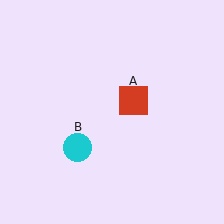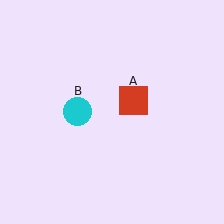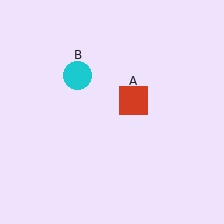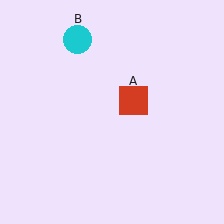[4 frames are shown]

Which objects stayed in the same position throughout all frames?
Red square (object A) remained stationary.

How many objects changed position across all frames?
1 object changed position: cyan circle (object B).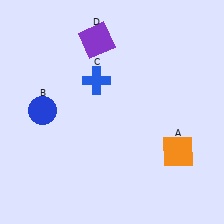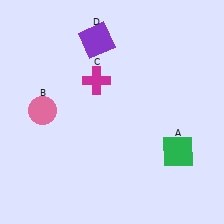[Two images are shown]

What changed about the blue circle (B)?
In Image 1, B is blue. In Image 2, it changed to pink.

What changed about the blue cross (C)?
In Image 1, C is blue. In Image 2, it changed to magenta.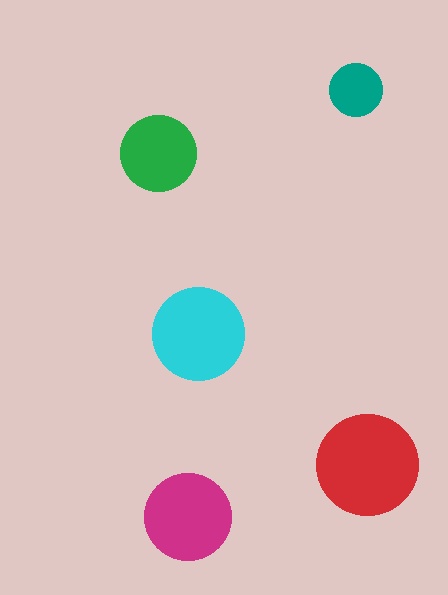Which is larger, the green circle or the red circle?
The red one.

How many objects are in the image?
There are 5 objects in the image.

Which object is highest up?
The teal circle is topmost.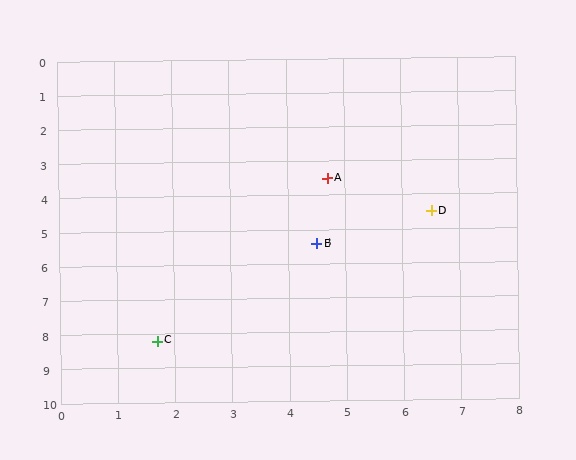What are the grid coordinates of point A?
Point A is at approximately (4.7, 3.5).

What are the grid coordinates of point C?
Point C is at approximately (1.7, 8.2).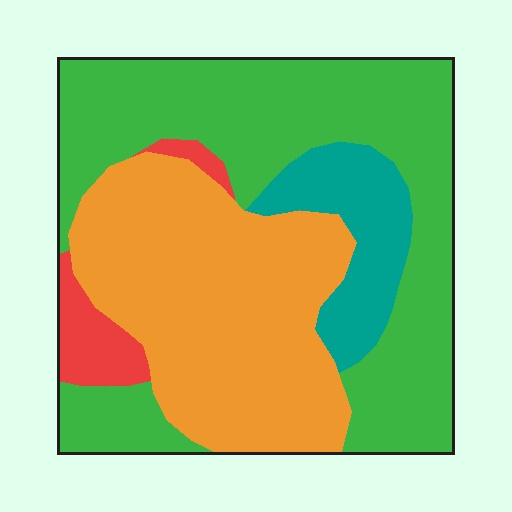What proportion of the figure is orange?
Orange covers around 40% of the figure.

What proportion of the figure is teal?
Teal covers around 10% of the figure.